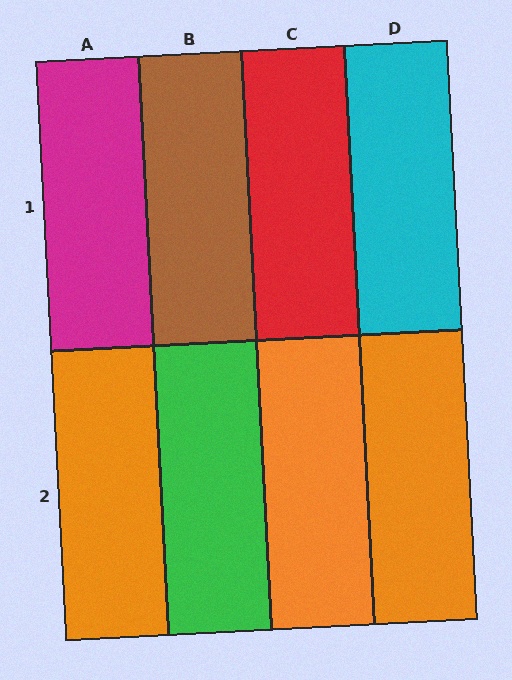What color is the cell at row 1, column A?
Magenta.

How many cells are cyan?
1 cell is cyan.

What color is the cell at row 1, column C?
Red.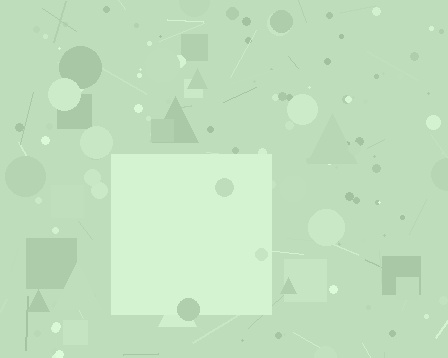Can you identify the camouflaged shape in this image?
The camouflaged shape is a square.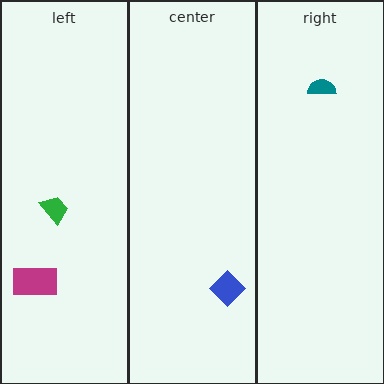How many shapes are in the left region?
2.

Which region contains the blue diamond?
The center region.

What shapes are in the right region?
The teal semicircle.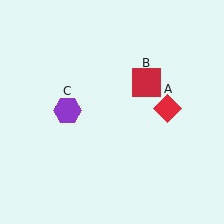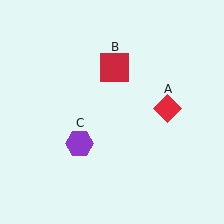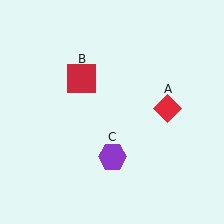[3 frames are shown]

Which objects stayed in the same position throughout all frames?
Red diamond (object A) remained stationary.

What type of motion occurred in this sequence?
The red square (object B), purple hexagon (object C) rotated counterclockwise around the center of the scene.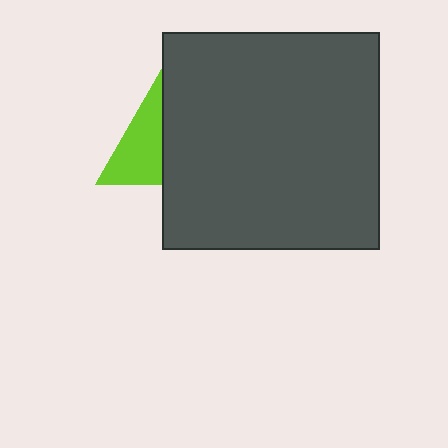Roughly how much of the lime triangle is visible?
About half of it is visible (roughly 50%).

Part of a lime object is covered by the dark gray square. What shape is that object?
It is a triangle.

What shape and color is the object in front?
The object in front is a dark gray square.